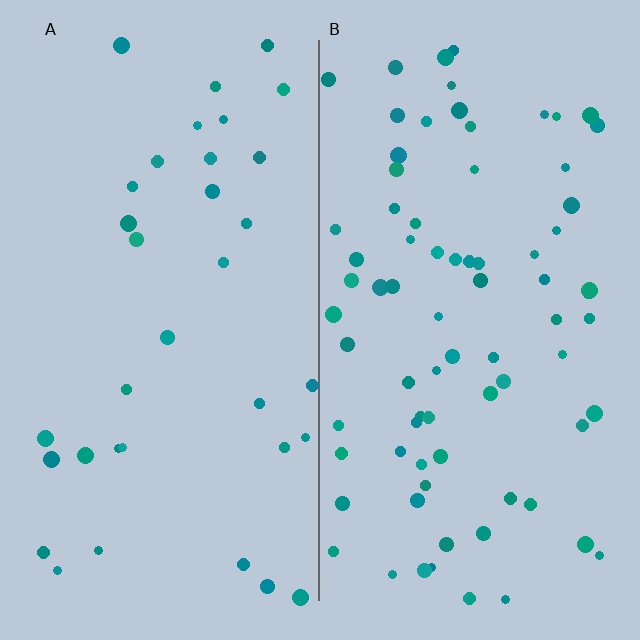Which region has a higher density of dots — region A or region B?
B (the right).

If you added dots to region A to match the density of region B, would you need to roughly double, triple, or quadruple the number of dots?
Approximately double.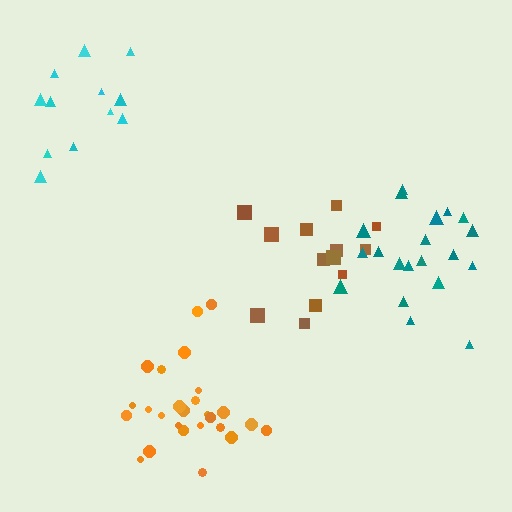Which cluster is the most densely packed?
Orange.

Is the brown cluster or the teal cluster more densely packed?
Teal.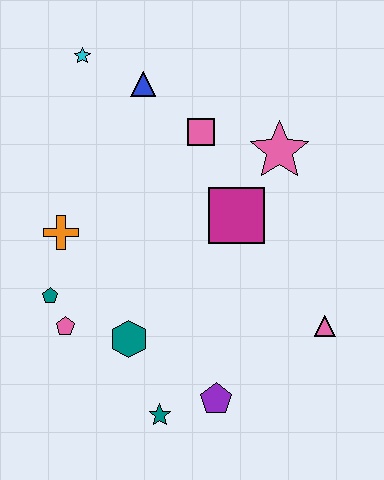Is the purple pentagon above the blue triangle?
No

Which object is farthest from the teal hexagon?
The cyan star is farthest from the teal hexagon.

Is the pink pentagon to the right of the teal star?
No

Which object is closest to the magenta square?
The pink star is closest to the magenta square.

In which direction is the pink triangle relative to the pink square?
The pink triangle is below the pink square.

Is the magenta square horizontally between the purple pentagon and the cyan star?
No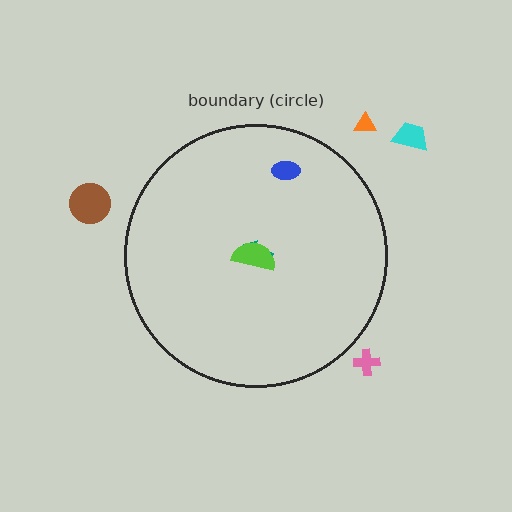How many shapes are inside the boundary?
3 inside, 4 outside.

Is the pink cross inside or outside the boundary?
Outside.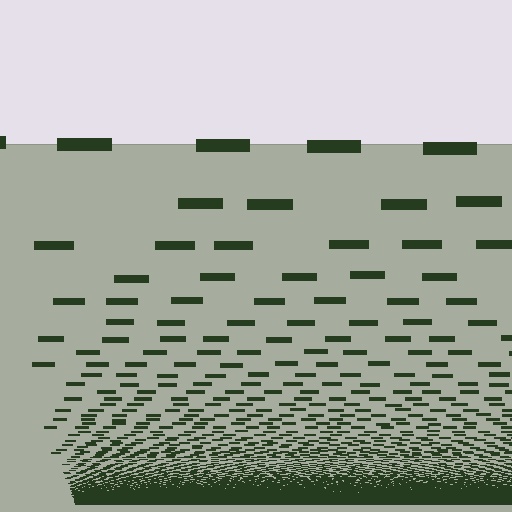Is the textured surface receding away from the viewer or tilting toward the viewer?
The surface appears to tilt toward the viewer. Texture elements get larger and sparser toward the top.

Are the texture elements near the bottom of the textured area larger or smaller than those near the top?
Smaller. The gradient is inverted — elements near the bottom are smaller and denser.